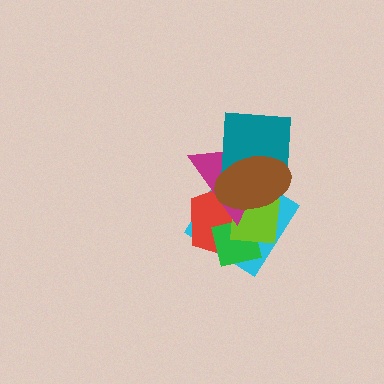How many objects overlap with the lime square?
5 objects overlap with the lime square.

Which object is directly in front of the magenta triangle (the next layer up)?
The teal square is directly in front of the magenta triangle.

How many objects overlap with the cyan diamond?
6 objects overlap with the cyan diamond.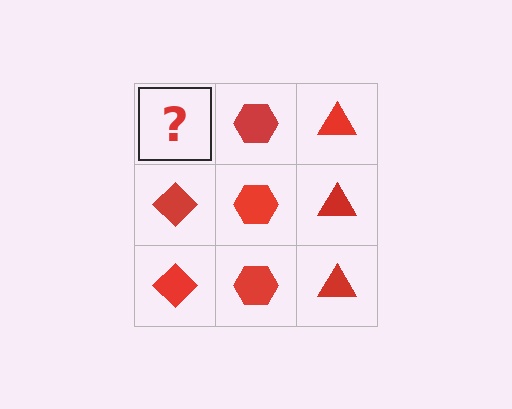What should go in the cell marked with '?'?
The missing cell should contain a red diamond.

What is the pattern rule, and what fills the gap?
The rule is that each column has a consistent shape. The gap should be filled with a red diamond.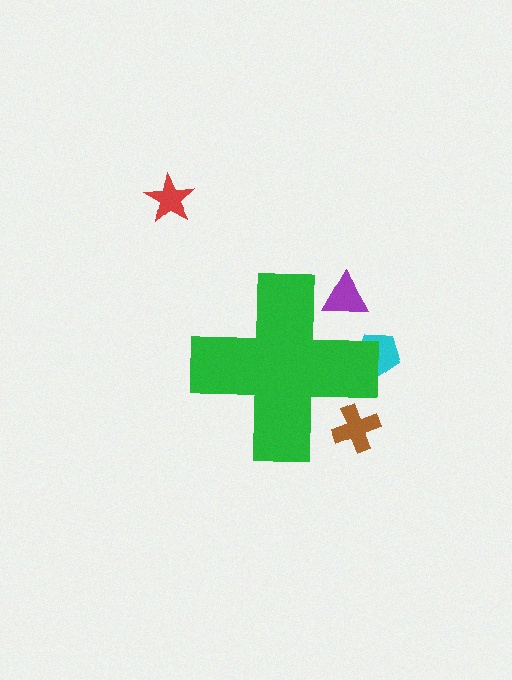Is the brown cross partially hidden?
Yes, the brown cross is partially hidden behind the green cross.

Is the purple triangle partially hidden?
Yes, the purple triangle is partially hidden behind the green cross.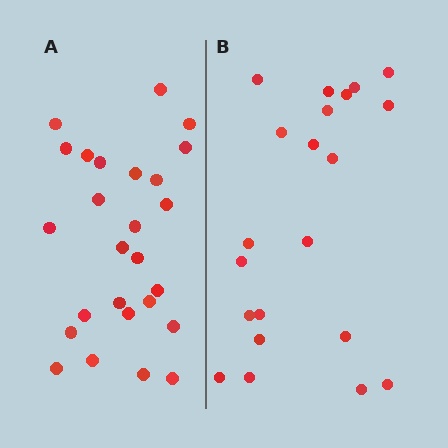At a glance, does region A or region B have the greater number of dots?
Region A (the left region) has more dots.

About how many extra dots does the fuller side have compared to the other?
Region A has about 5 more dots than region B.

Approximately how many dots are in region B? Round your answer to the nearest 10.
About 20 dots. (The exact count is 21, which rounds to 20.)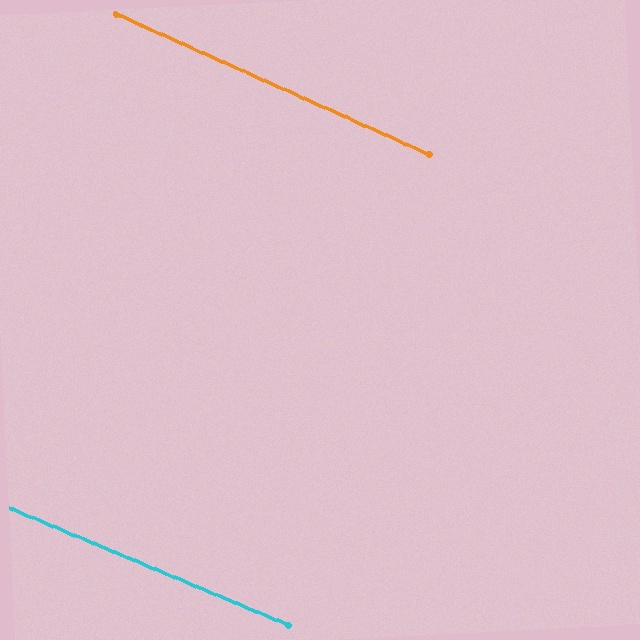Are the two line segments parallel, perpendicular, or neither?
Parallel — their directions differ by only 1.5°.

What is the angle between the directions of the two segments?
Approximately 1 degree.